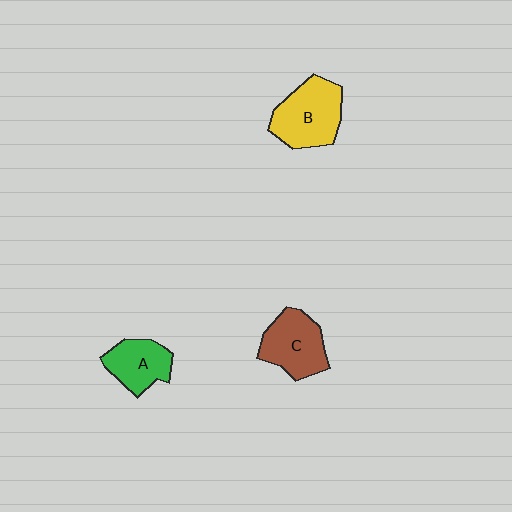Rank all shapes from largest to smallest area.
From largest to smallest: B (yellow), C (brown), A (green).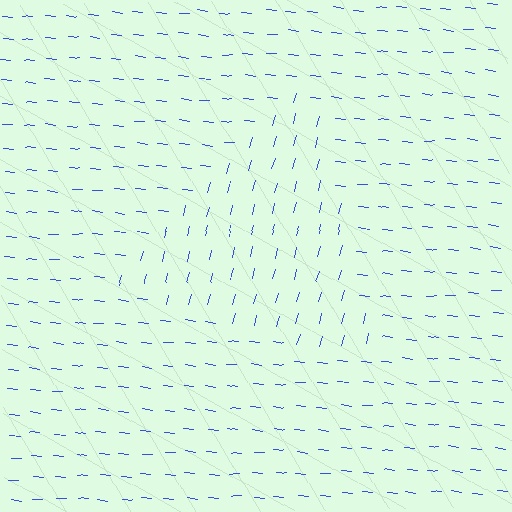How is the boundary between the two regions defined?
The boundary is defined purely by a change in line orientation (approximately 81 degrees difference). All lines are the same color and thickness.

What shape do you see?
I see a triangle.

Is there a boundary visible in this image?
Yes, there is a texture boundary formed by a change in line orientation.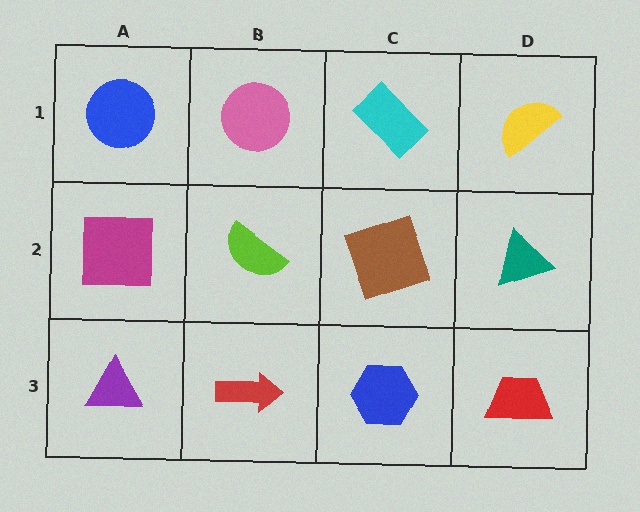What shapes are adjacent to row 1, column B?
A lime semicircle (row 2, column B), a blue circle (row 1, column A), a cyan rectangle (row 1, column C).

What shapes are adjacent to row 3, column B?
A lime semicircle (row 2, column B), a purple triangle (row 3, column A), a blue hexagon (row 3, column C).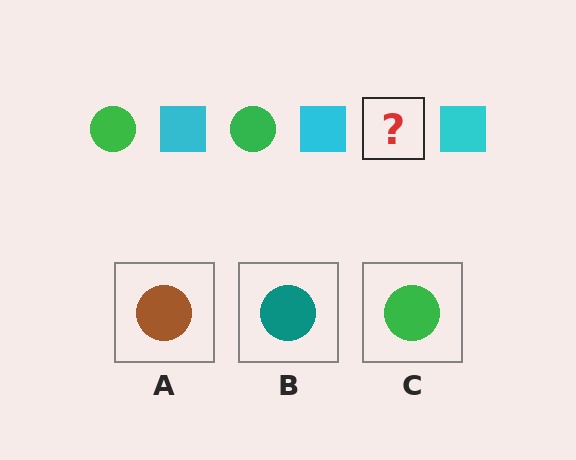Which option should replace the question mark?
Option C.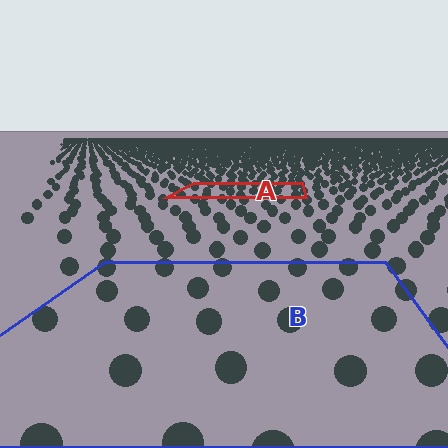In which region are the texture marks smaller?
The texture marks are smaller in region A, because it is farther away.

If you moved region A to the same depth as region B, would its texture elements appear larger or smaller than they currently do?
They would appear larger. At a closer depth, the same texture elements are projected at a bigger on-screen size.